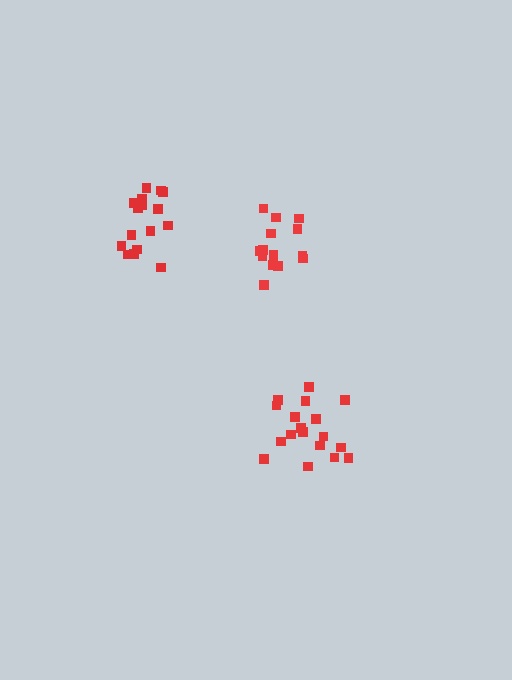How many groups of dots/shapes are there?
There are 3 groups.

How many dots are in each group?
Group 1: 17 dots, Group 2: 18 dots, Group 3: 14 dots (49 total).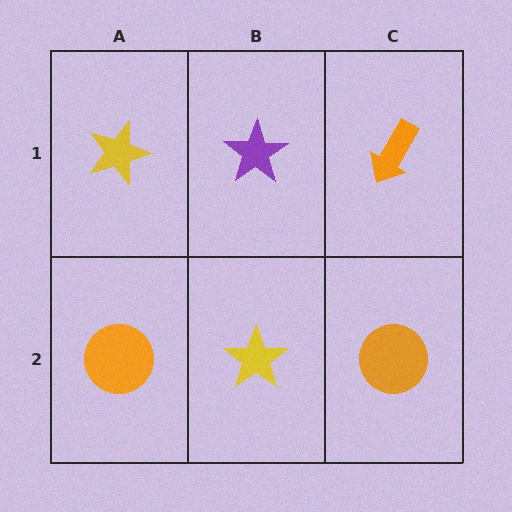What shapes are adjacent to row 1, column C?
An orange circle (row 2, column C), a purple star (row 1, column B).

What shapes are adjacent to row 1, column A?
An orange circle (row 2, column A), a purple star (row 1, column B).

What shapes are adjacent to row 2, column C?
An orange arrow (row 1, column C), a yellow star (row 2, column B).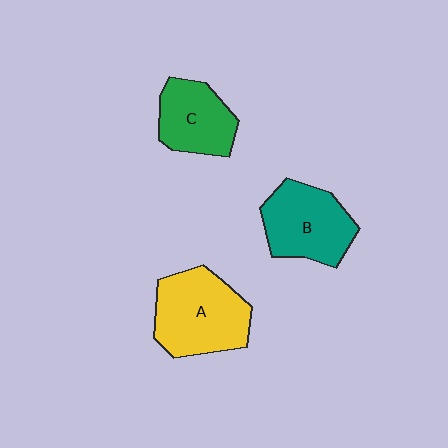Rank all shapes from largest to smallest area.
From largest to smallest: A (yellow), B (teal), C (green).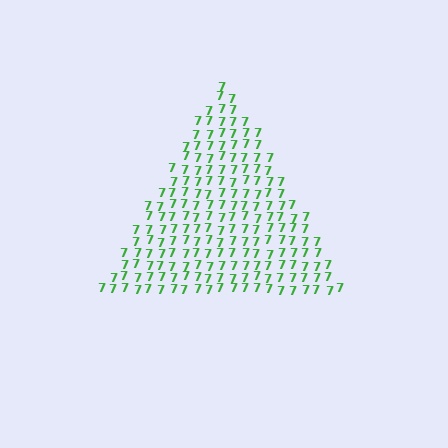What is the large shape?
The large shape is a triangle.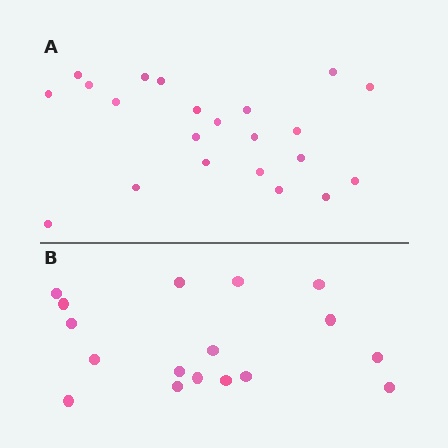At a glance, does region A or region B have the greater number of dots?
Region A (the top region) has more dots.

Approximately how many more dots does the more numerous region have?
Region A has about 5 more dots than region B.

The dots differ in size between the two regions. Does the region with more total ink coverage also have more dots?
No. Region B has more total ink coverage because its dots are larger, but region A actually contains more individual dots. Total area can be misleading — the number of items is what matters here.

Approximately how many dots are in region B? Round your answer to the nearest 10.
About 20 dots. (The exact count is 17, which rounds to 20.)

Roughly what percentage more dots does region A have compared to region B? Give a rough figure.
About 30% more.